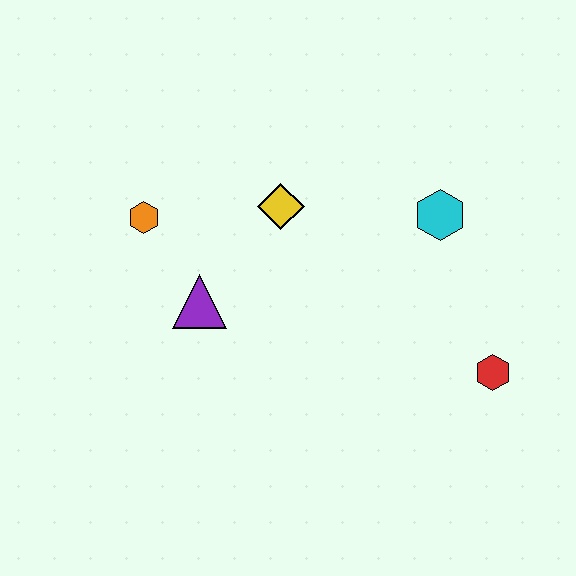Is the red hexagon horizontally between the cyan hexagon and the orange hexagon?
No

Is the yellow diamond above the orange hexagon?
Yes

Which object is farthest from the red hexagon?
The orange hexagon is farthest from the red hexagon.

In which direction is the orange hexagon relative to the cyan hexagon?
The orange hexagon is to the left of the cyan hexagon.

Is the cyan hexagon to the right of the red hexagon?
No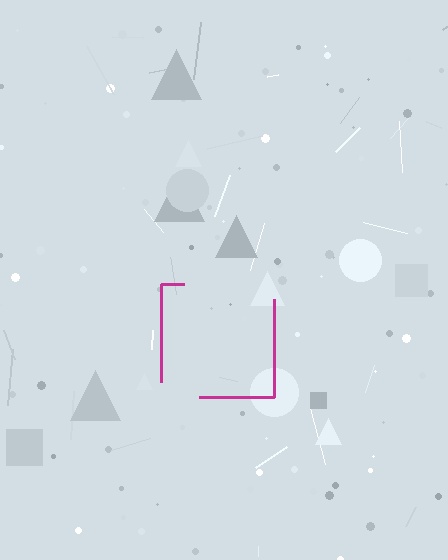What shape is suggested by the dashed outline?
The dashed outline suggests a square.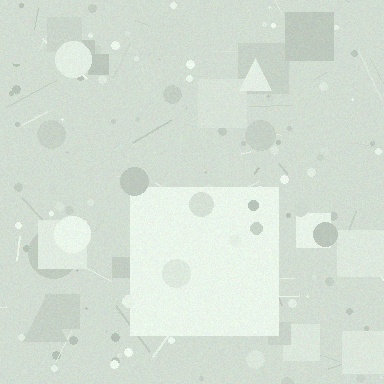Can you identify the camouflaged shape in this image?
The camouflaged shape is a square.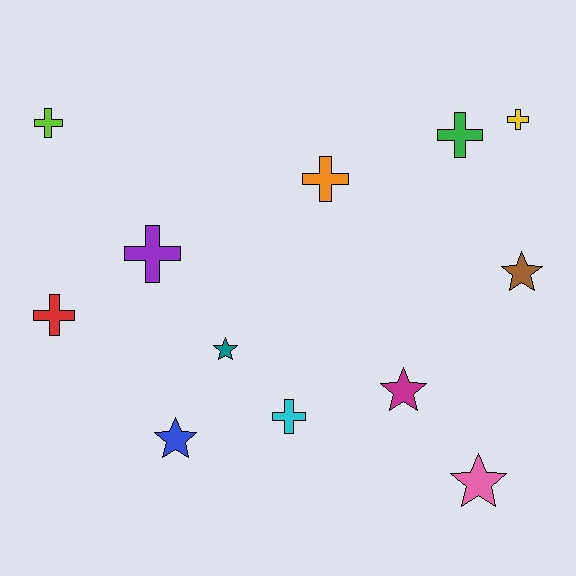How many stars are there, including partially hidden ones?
There are 5 stars.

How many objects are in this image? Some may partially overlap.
There are 12 objects.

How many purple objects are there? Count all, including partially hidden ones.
There is 1 purple object.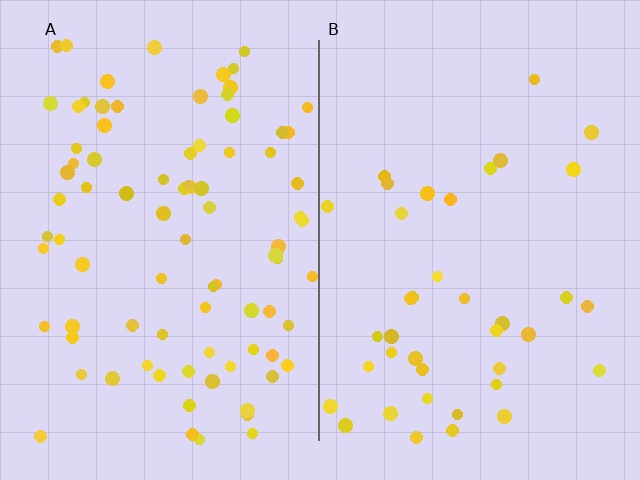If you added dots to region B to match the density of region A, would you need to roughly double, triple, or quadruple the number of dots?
Approximately double.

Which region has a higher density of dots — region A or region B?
A (the left).